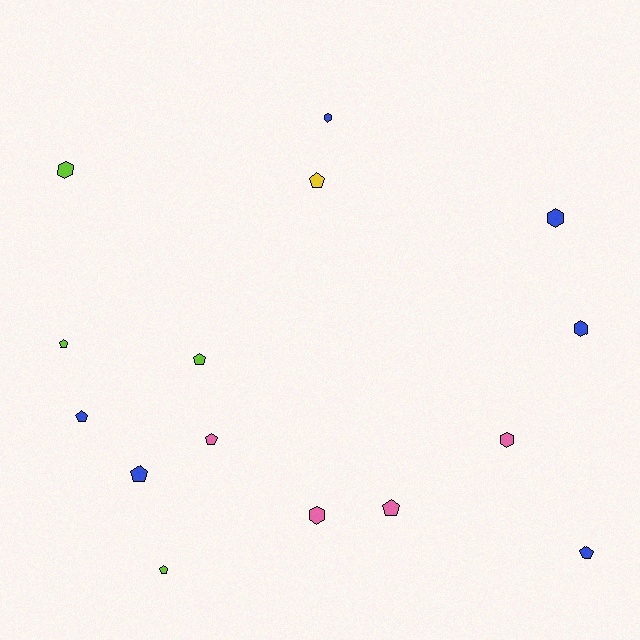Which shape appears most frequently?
Pentagon, with 9 objects.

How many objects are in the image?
There are 15 objects.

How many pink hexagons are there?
There are 2 pink hexagons.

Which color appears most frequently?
Blue, with 6 objects.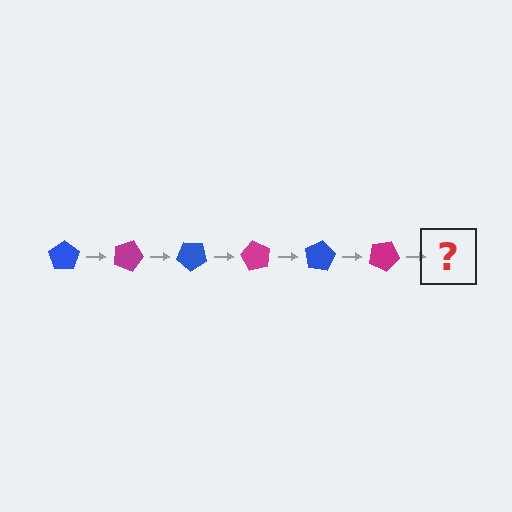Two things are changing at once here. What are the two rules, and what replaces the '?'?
The two rules are that it rotates 20 degrees each step and the color cycles through blue and magenta. The '?' should be a blue pentagon, rotated 120 degrees from the start.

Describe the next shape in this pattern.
It should be a blue pentagon, rotated 120 degrees from the start.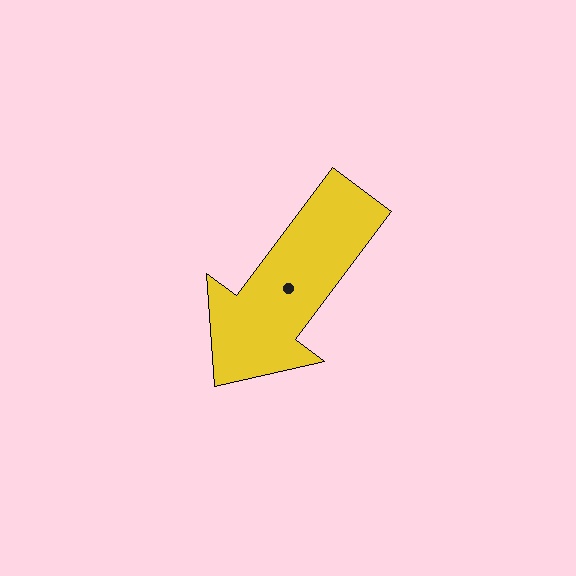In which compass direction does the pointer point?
Southwest.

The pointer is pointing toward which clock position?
Roughly 7 o'clock.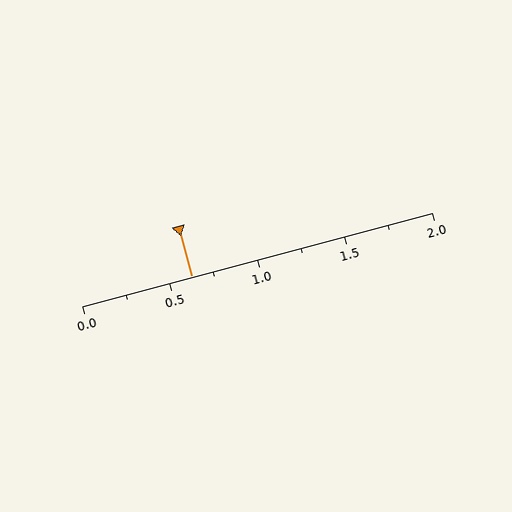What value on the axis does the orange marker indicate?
The marker indicates approximately 0.62.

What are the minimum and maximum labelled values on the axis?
The axis runs from 0.0 to 2.0.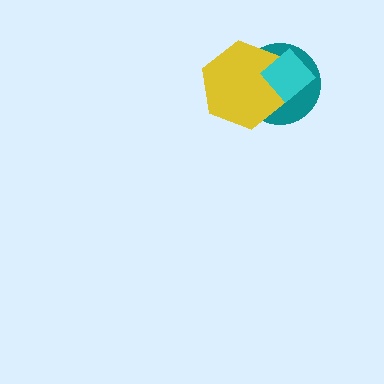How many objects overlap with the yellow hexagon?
2 objects overlap with the yellow hexagon.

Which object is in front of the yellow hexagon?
The cyan diamond is in front of the yellow hexagon.